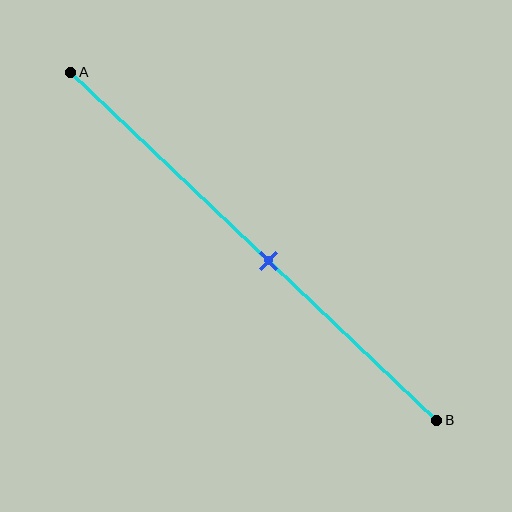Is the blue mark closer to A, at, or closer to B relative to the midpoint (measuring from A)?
The blue mark is closer to point B than the midpoint of segment AB.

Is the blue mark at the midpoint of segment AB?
No, the mark is at about 55% from A, not at the 50% midpoint.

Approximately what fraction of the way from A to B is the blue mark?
The blue mark is approximately 55% of the way from A to B.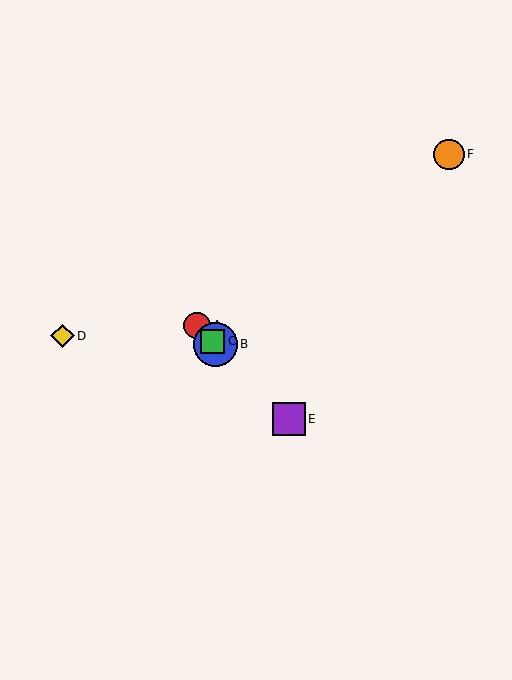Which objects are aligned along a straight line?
Objects A, B, C, E are aligned along a straight line.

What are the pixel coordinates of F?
Object F is at (449, 154).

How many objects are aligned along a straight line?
4 objects (A, B, C, E) are aligned along a straight line.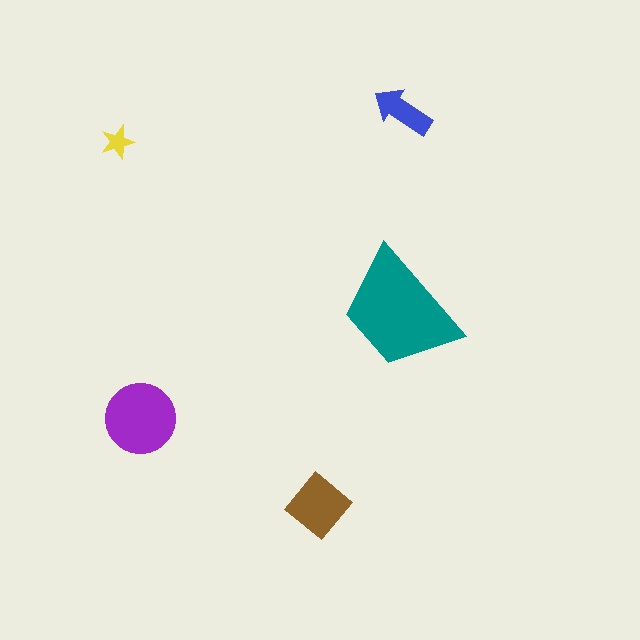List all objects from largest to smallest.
The teal trapezoid, the purple circle, the brown diamond, the blue arrow, the yellow star.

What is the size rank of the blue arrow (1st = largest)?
4th.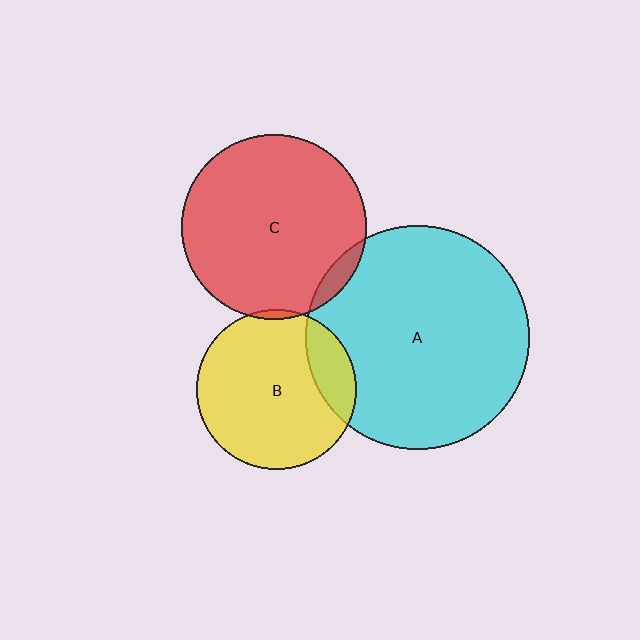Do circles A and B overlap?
Yes.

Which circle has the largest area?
Circle A (cyan).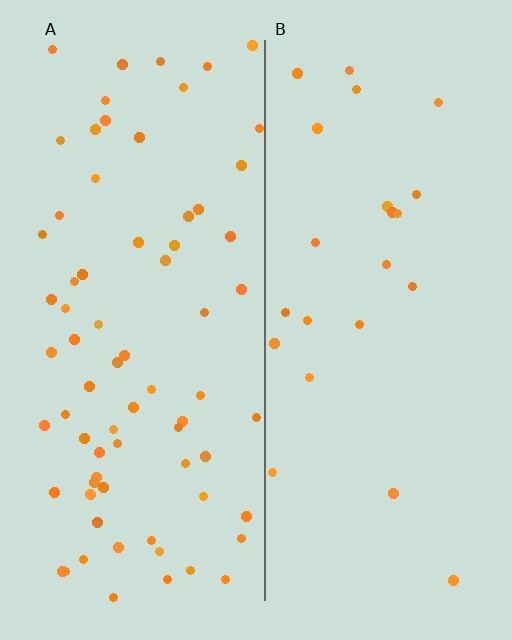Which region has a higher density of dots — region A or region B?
A (the left).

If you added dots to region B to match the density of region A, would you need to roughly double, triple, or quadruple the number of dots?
Approximately triple.